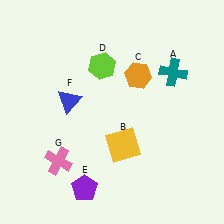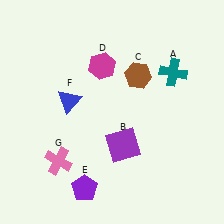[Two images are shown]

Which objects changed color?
B changed from yellow to purple. C changed from orange to brown. D changed from lime to magenta.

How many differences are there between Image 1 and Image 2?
There are 3 differences between the two images.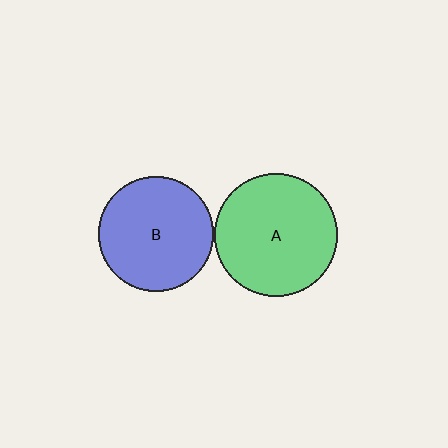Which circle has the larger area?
Circle A (green).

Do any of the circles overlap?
No, none of the circles overlap.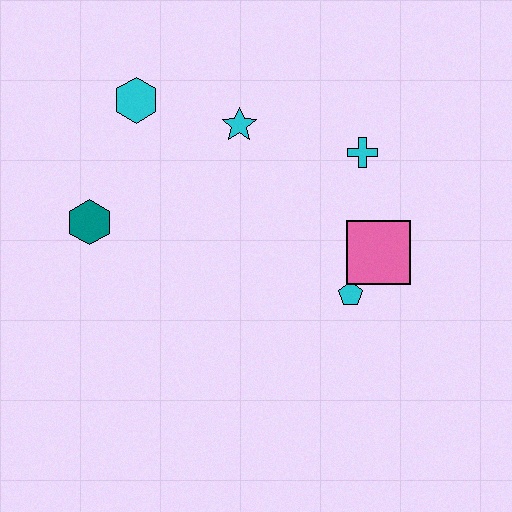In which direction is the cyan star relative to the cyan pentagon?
The cyan star is above the cyan pentagon.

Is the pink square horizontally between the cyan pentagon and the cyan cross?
No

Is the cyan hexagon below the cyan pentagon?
No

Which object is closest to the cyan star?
The cyan hexagon is closest to the cyan star.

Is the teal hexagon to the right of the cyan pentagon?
No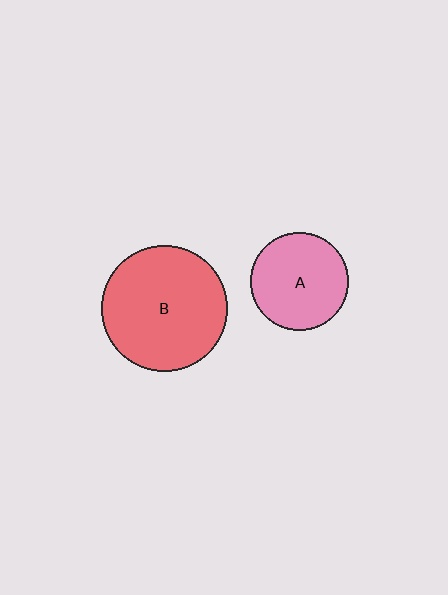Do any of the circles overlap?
No, none of the circles overlap.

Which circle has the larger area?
Circle B (red).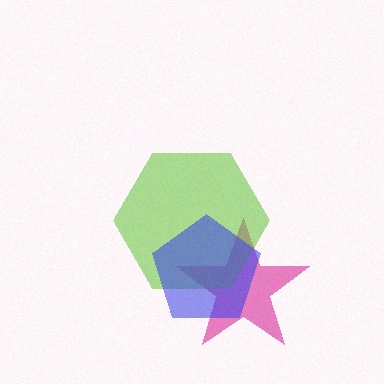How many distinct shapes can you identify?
There are 3 distinct shapes: a magenta star, a lime hexagon, a blue pentagon.